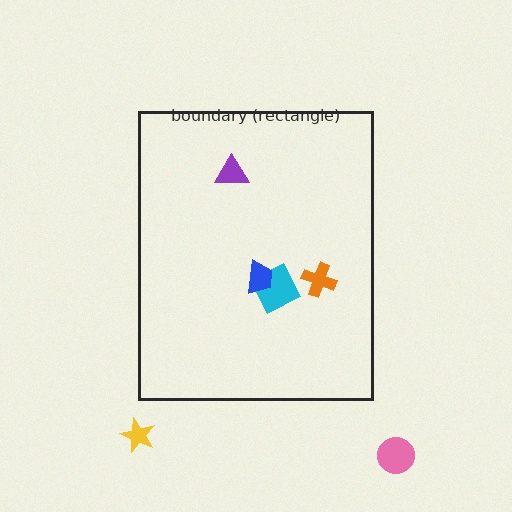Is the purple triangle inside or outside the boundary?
Inside.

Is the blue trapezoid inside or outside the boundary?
Inside.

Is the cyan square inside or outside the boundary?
Inside.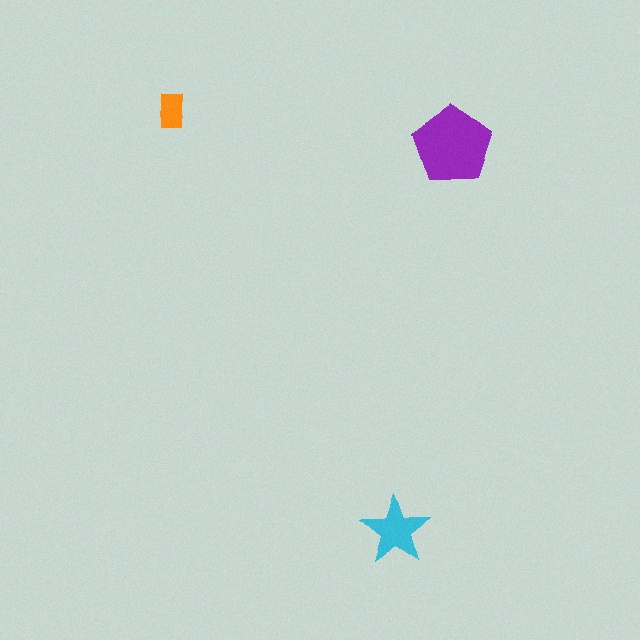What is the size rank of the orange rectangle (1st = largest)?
3rd.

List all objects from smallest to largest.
The orange rectangle, the cyan star, the purple pentagon.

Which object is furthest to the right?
The purple pentagon is rightmost.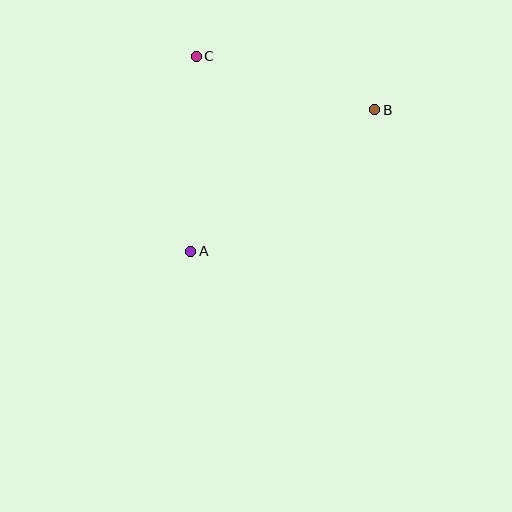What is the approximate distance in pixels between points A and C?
The distance between A and C is approximately 195 pixels.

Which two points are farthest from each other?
Points A and B are farthest from each other.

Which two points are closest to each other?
Points B and C are closest to each other.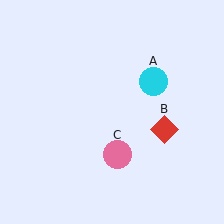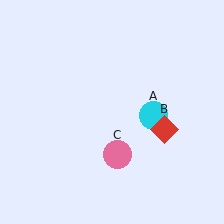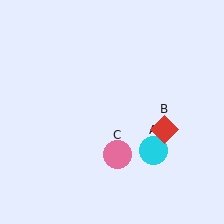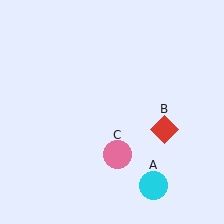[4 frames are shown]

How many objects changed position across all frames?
1 object changed position: cyan circle (object A).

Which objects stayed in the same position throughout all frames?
Red diamond (object B) and pink circle (object C) remained stationary.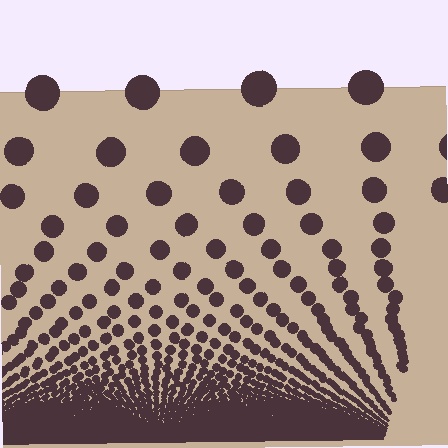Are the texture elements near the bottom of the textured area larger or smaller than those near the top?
Smaller. The gradient is inverted — elements near the bottom are smaller and denser.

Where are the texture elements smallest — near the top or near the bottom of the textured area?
Near the bottom.